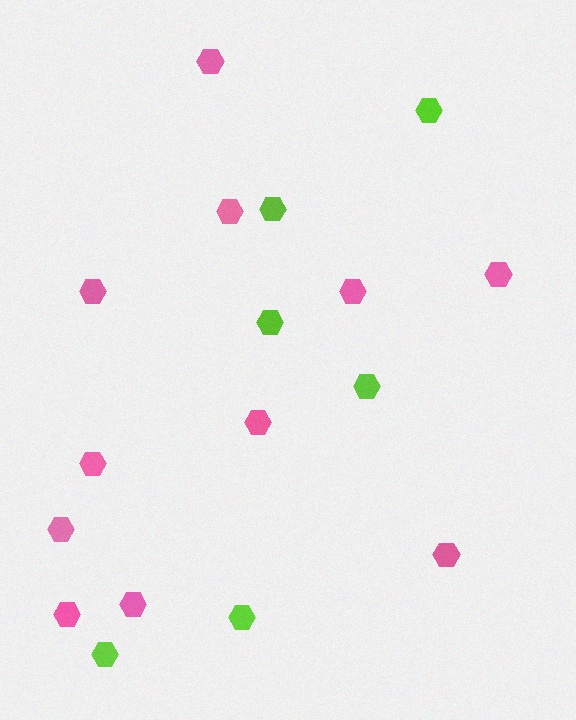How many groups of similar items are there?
There are 2 groups: one group of lime hexagons (6) and one group of pink hexagons (11).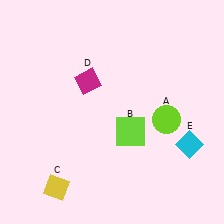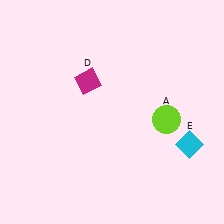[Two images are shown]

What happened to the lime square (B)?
The lime square (B) was removed in Image 2. It was in the bottom-right area of Image 1.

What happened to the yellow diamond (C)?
The yellow diamond (C) was removed in Image 2. It was in the bottom-left area of Image 1.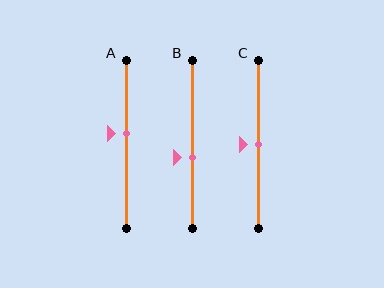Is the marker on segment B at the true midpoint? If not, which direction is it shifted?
No, the marker on segment B is shifted downward by about 8% of the segment length.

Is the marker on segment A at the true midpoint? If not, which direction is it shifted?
No, the marker on segment A is shifted upward by about 7% of the segment length.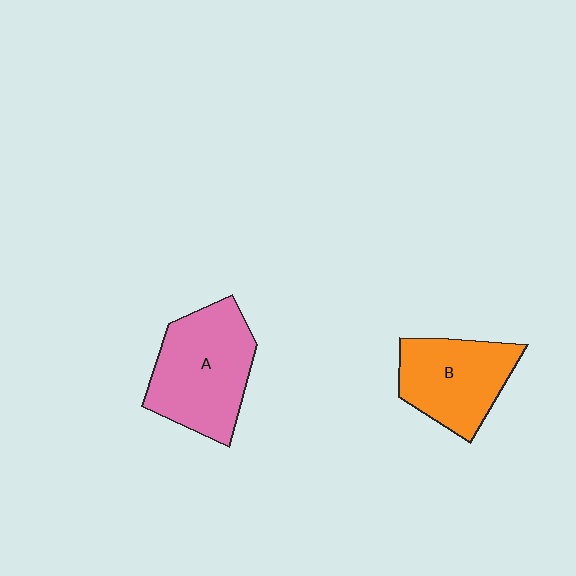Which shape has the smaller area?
Shape B (orange).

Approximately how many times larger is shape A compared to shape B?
Approximately 1.2 times.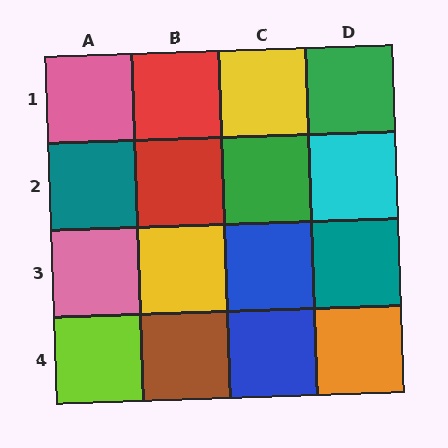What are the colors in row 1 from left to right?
Pink, red, yellow, green.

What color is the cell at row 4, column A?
Lime.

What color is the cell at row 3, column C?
Blue.